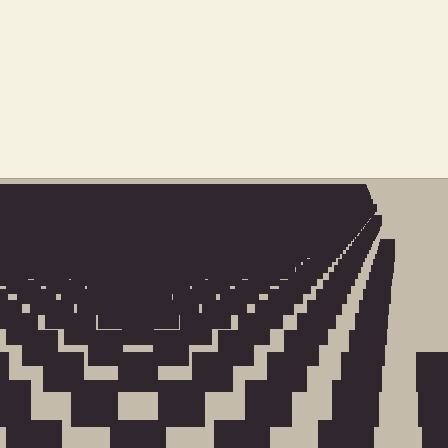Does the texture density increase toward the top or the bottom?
Density increases toward the top.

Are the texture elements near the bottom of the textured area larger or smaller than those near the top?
Larger. Near the bottom, elements are closer to the viewer and appear at a bigger on-screen size.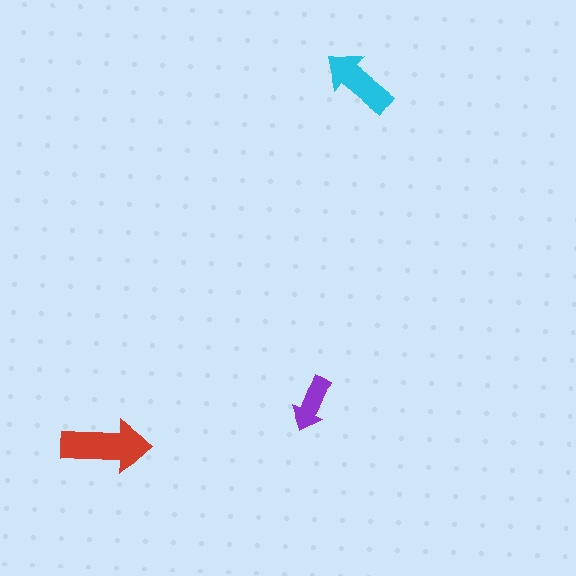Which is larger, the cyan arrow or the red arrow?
The red one.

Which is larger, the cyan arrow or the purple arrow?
The cyan one.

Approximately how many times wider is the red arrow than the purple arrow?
About 1.5 times wider.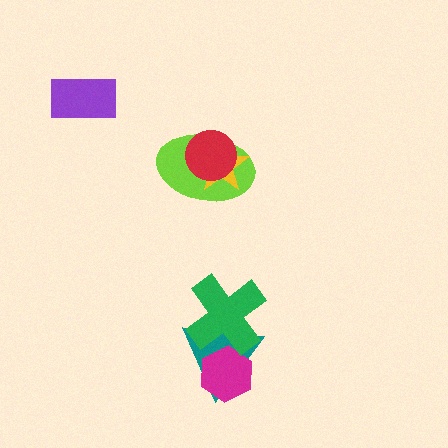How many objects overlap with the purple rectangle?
0 objects overlap with the purple rectangle.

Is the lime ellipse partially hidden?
Yes, it is partially covered by another shape.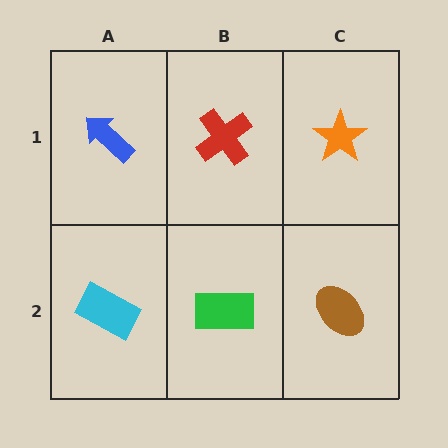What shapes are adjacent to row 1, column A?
A cyan rectangle (row 2, column A), a red cross (row 1, column B).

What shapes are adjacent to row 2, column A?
A blue arrow (row 1, column A), a green rectangle (row 2, column B).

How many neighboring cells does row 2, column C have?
2.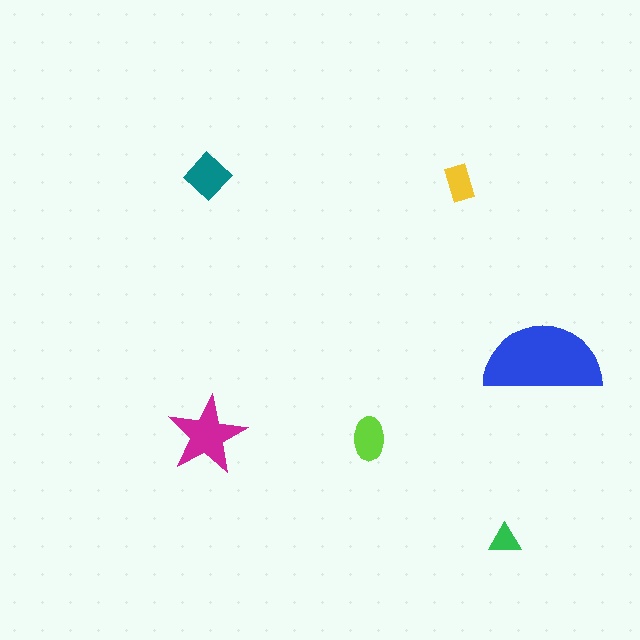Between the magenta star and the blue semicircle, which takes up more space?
The blue semicircle.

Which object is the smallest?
The green triangle.